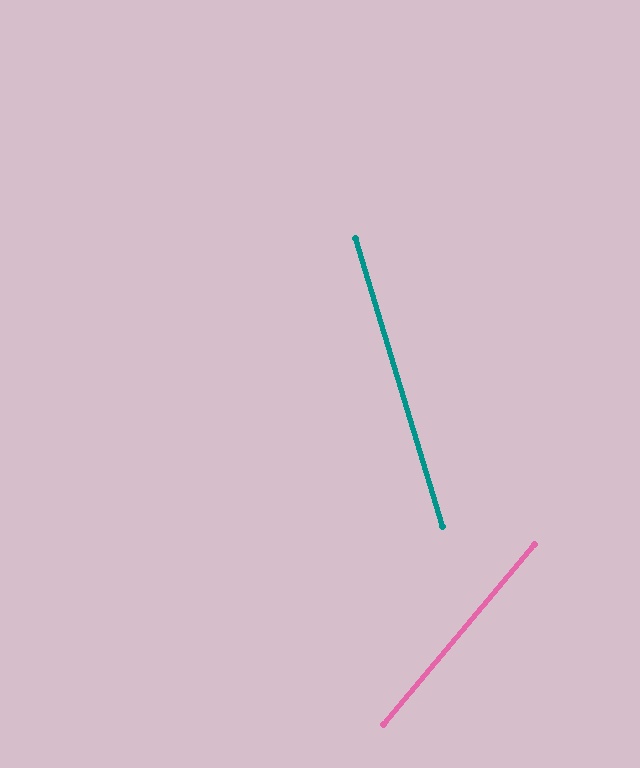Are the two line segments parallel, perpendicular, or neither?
Neither parallel nor perpendicular — they differ by about 57°.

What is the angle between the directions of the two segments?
Approximately 57 degrees.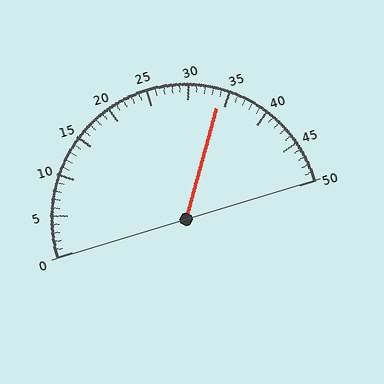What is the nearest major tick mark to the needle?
The nearest major tick mark is 35.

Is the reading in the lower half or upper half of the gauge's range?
The reading is in the upper half of the range (0 to 50).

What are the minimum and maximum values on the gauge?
The gauge ranges from 0 to 50.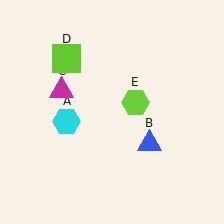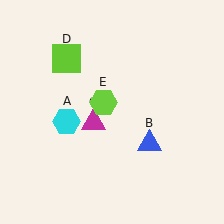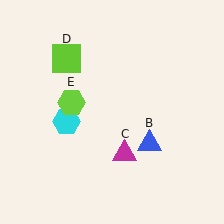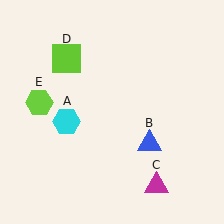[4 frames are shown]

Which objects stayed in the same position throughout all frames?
Cyan hexagon (object A) and blue triangle (object B) and lime square (object D) remained stationary.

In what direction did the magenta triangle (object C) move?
The magenta triangle (object C) moved down and to the right.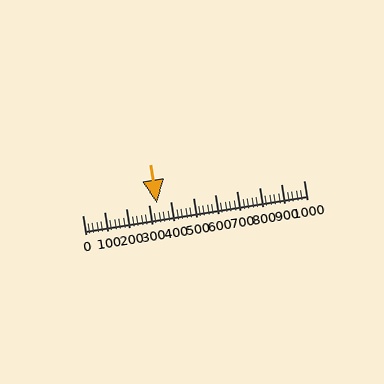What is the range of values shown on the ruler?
The ruler shows values from 0 to 1000.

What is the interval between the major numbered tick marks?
The major tick marks are spaced 100 units apart.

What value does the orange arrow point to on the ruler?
The orange arrow points to approximately 339.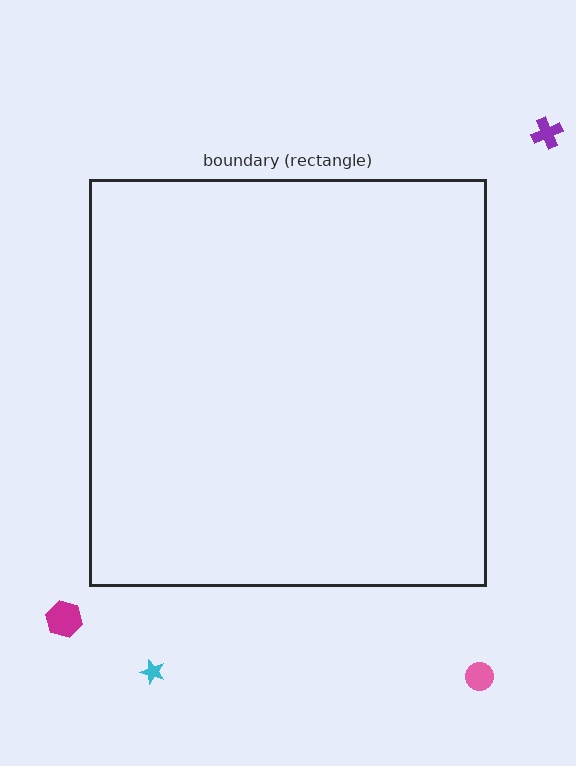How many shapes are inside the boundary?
0 inside, 4 outside.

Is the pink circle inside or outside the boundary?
Outside.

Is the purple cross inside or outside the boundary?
Outside.